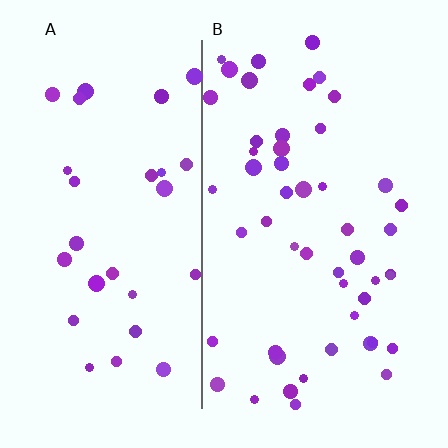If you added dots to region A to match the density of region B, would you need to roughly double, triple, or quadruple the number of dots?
Approximately double.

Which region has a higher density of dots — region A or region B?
B (the right).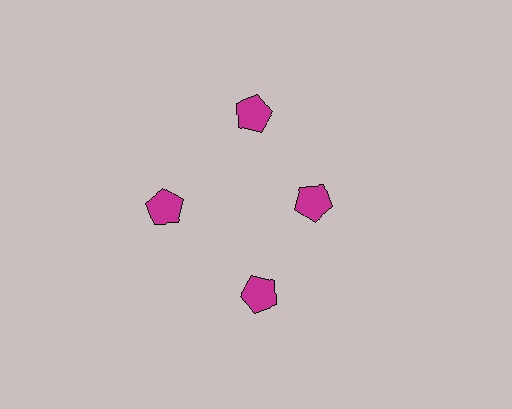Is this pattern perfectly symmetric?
No. The 4 magenta pentagons are arranged in a ring, but one element near the 3 o'clock position is pulled inward toward the center, breaking the 4-fold rotational symmetry.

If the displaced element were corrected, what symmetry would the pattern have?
It would have 4-fold rotational symmetry — the pattern would map onto itself every 90 degrees.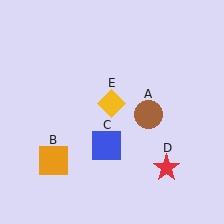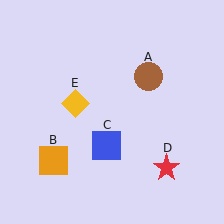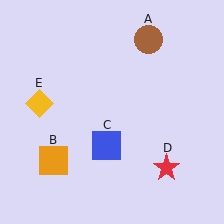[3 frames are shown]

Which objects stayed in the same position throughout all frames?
Orange square (object B) and blue square (object C) and red star (object D) remained stationary.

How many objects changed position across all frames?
2 objects changed position: brown circle (object A), yellow diamond (object E).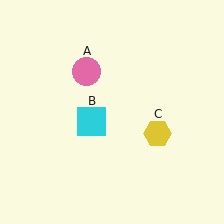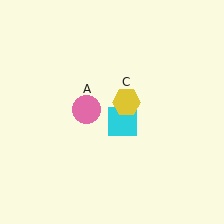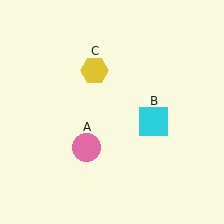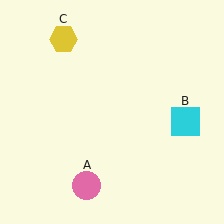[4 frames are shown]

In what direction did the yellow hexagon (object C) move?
The yellow hexagon (object C) moved up and to the left.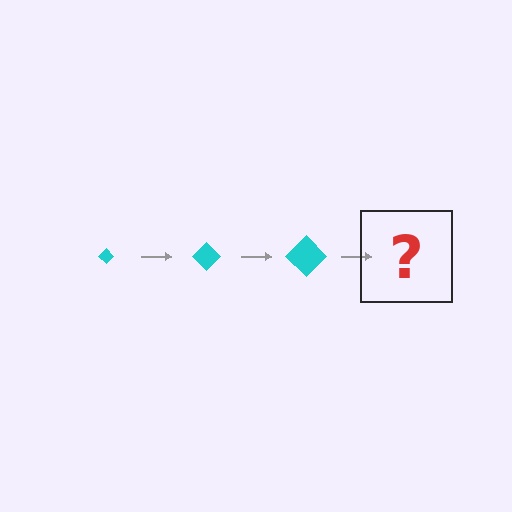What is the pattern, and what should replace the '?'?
The pattern is that the diamond gets progressively larger each step. The '?' should be a cyan diamond, larger than the previous one.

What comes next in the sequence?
The next element should be a cyan diamond, larger than the previous one.